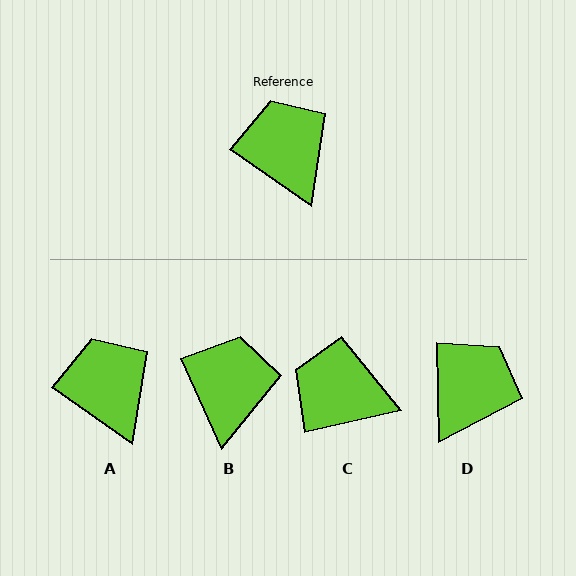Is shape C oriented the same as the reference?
No, it is off by about 48 degrees.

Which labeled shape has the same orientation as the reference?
A.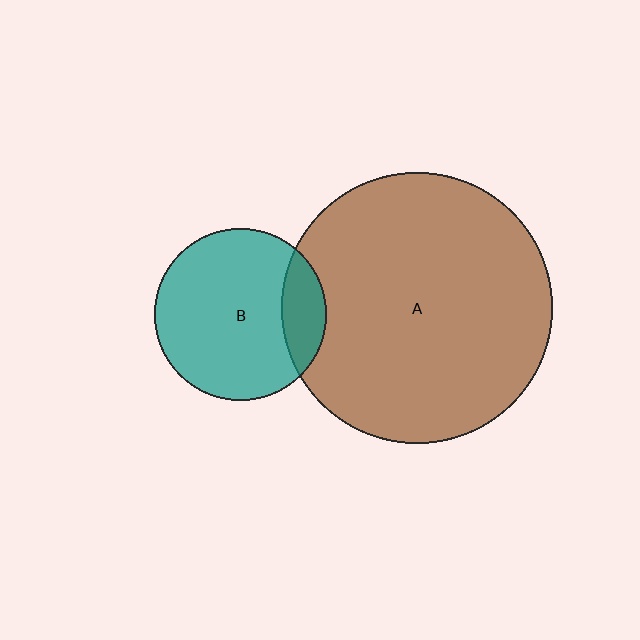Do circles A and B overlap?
Yes.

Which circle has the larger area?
Circle A (brown).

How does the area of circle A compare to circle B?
Approximately 2.5 times.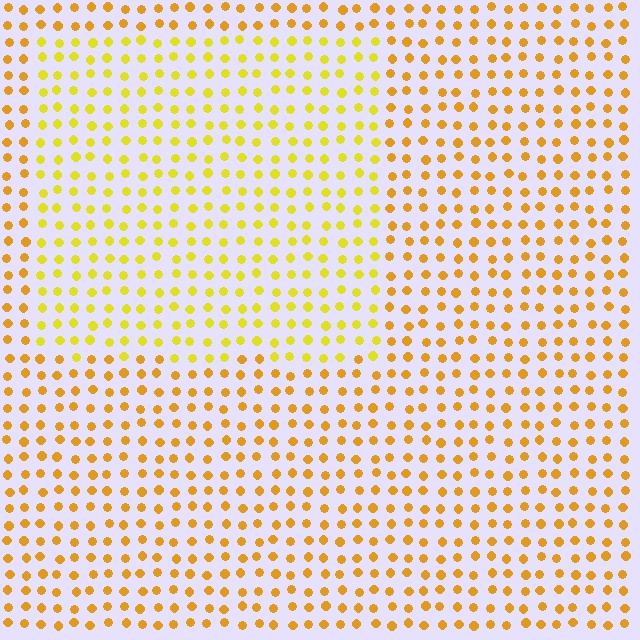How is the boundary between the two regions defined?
The boundary is defined purely by a slight shift in hue (about 23 degrees). Spacing, size, and orientation are identical on both sides.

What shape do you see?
I see a rectangle.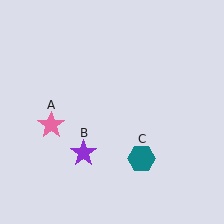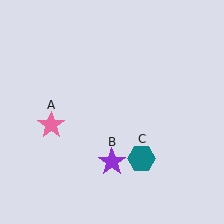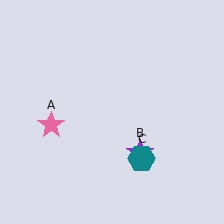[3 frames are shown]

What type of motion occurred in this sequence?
The purple star (object B) rotated counterclockwise around the center of the scene.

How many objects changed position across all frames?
1 object changed position: purple star (object B).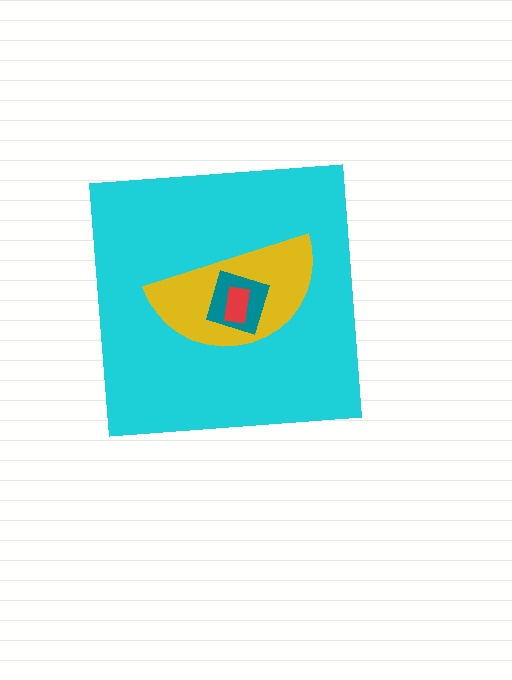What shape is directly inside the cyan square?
The yellow semicircle.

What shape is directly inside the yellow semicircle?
The teal square.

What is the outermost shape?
The cyan square.